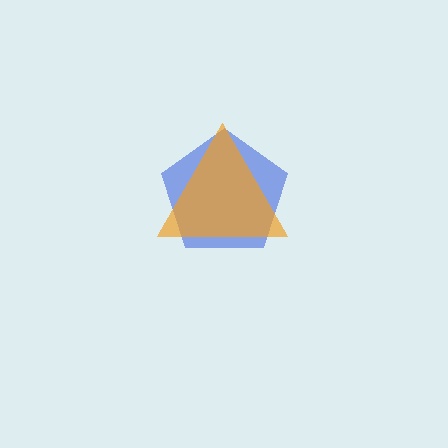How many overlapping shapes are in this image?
There are 2 overlapping shapes in the image.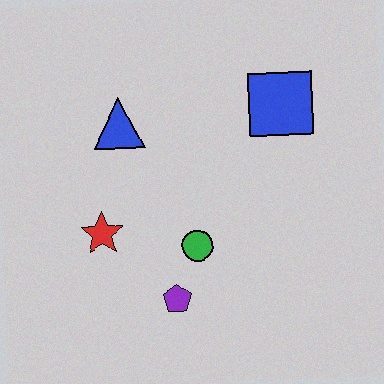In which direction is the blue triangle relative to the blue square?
The blue triangle is to the left of the blue square.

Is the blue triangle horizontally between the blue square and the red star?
Yes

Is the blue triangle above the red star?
Yes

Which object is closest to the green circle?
The purple pentagon is closest to the green circle.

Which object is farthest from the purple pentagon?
The blue square is farthest from the purple pentagon.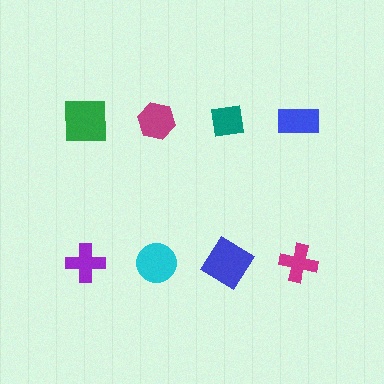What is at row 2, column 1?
A purple cross.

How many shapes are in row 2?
4 shapes.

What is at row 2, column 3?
A blue diamond.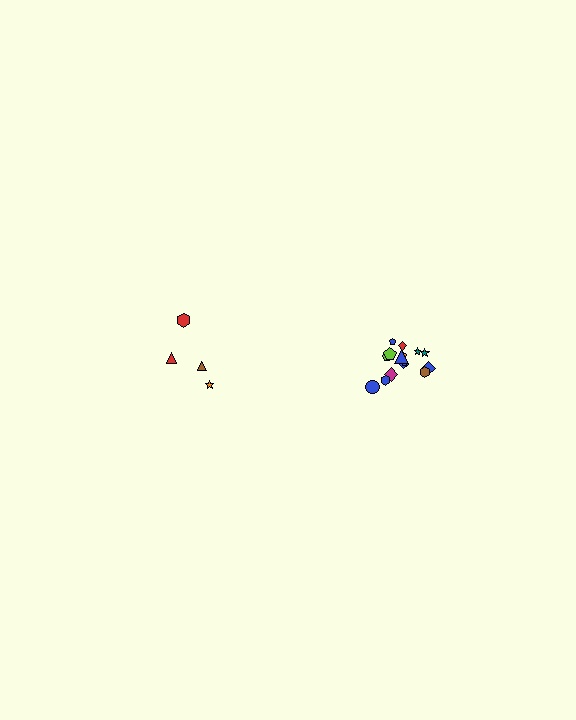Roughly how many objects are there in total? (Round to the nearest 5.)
Roughly 20 objects in total.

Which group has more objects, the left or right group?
The right group.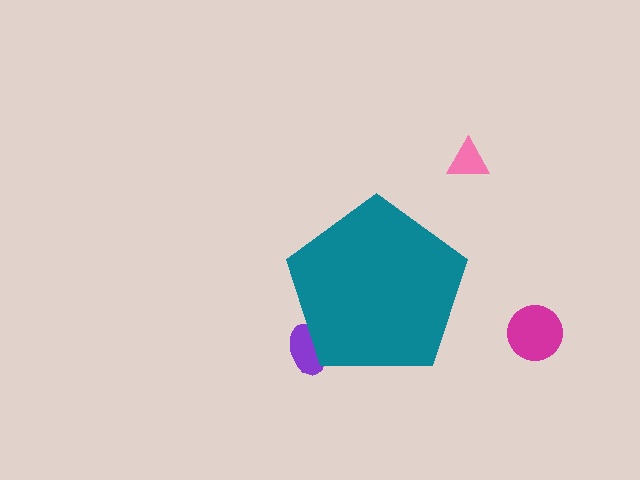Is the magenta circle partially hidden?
No, the magenta circle is fully visible.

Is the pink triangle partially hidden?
No, the pink triangle is fully visible.